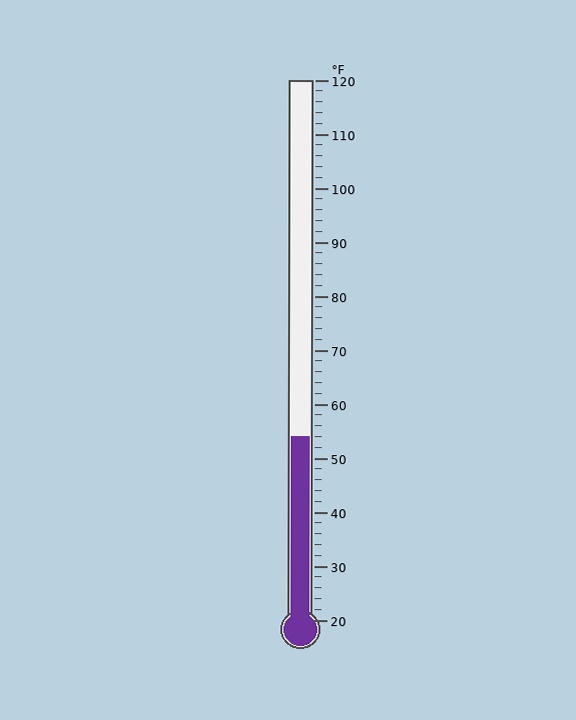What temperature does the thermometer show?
The thermometer shows approximately 54°F.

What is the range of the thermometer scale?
The thermometer scale ranges from 20°F to 120°F.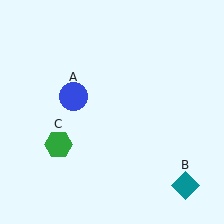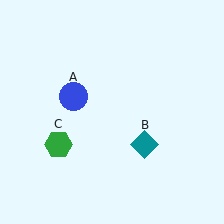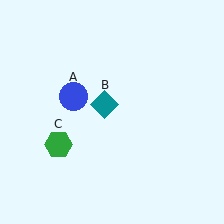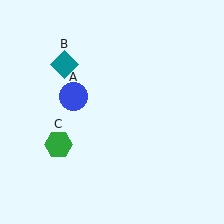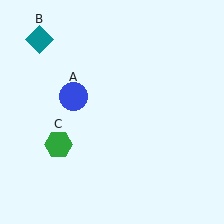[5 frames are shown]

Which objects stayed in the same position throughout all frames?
Blue circle (object A) and green hexagon (object C) remained stationary.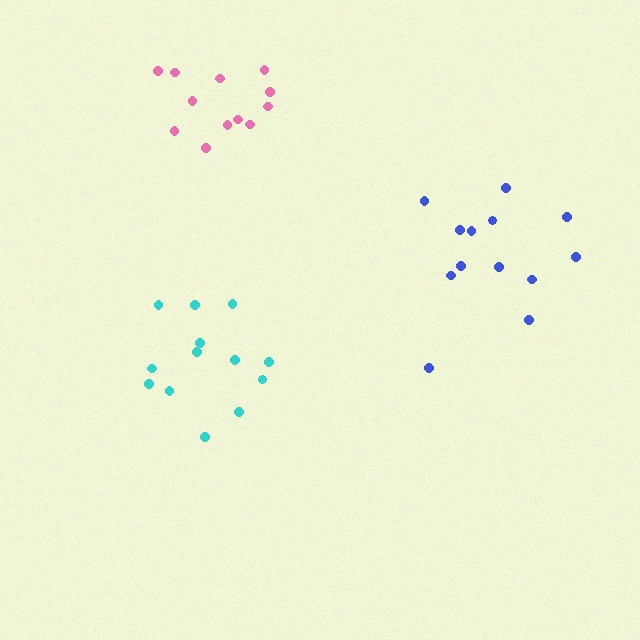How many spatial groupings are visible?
There are 3 spatial groupings.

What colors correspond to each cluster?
The clusters are colored: blue, cyan, pink.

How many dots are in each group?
Group 1: 13 dots, Group 2: 13 dots, Group 3: 12 dots (38 total).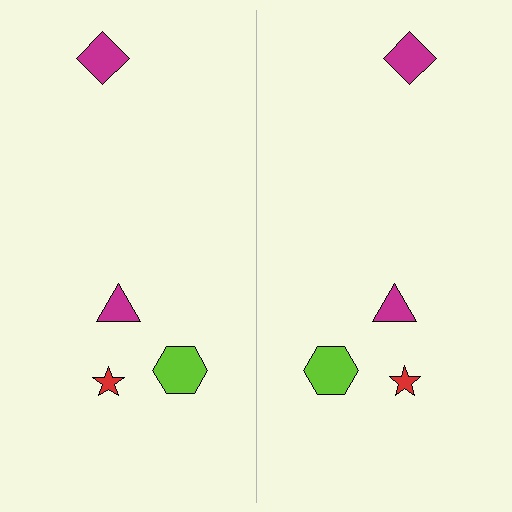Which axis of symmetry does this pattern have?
The pattern has a vertical axis of symmetry running through the center of the image.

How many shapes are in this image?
There are 8 shapes in this image.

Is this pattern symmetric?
Yes, this pattern has bilateral (reflection) symmetry.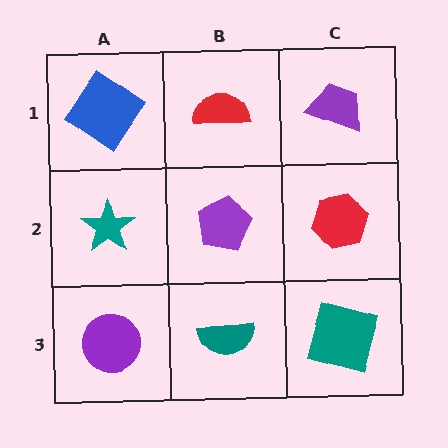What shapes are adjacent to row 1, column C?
A red hexagon (row 2, column C), a red semicircle (row 1, column B).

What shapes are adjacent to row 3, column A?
A teal star (row 2, column A), a teal semicircle (row 3, column B).